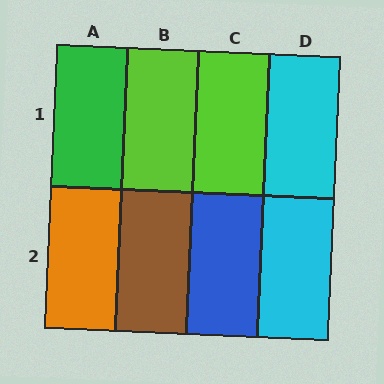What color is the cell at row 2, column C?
Blue.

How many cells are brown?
1 cell is brown.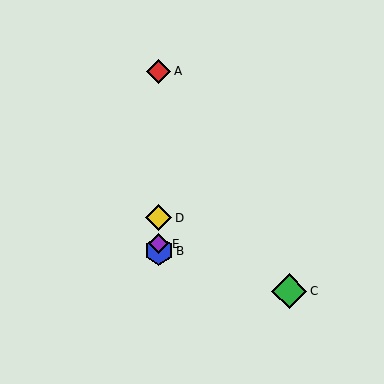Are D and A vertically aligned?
Yes, both are at x≈159.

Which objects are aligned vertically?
Objects A, B, D, E are aligned vertically.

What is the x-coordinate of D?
Object D is at x≈159.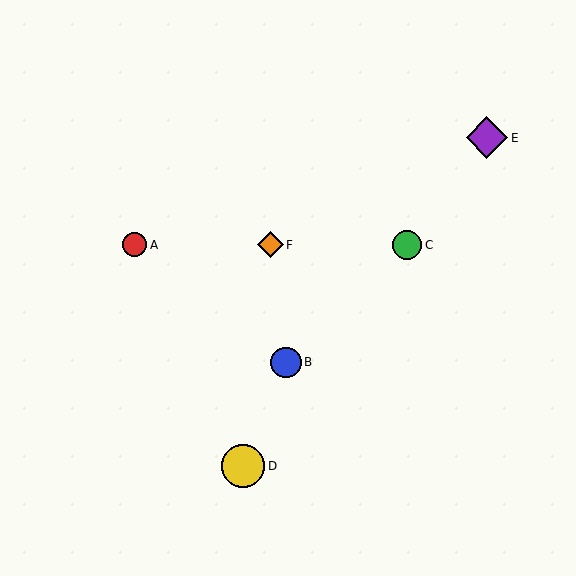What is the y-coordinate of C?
Object C is at y≈245.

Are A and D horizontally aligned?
No, A is at y≈245 and D is at y≈466.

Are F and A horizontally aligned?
Yes, both are at y≈245.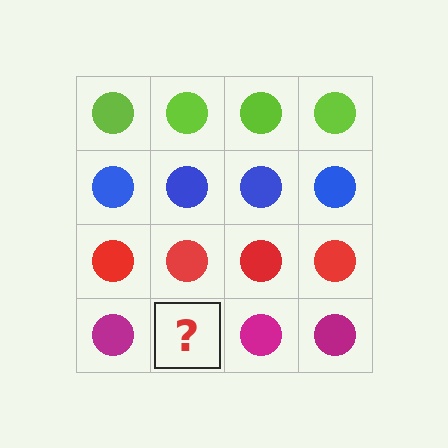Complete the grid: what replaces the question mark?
The question mark should be replaced with a magenta circle.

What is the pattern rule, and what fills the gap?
The rule is that each row has a consistent color. The gap should be filled with a magenta circle.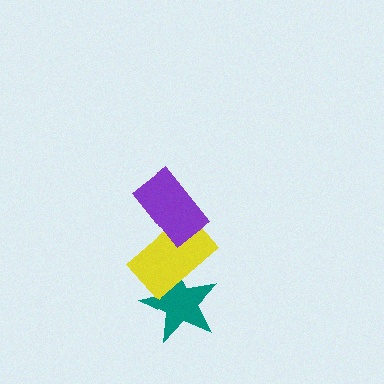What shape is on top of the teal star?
The yellow rectangle is on top of the teal star.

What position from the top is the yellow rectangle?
The yellow rectangle is 2nd from the top.